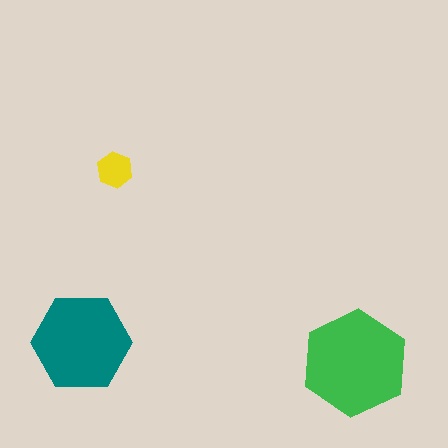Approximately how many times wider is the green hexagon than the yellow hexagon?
About 3 times wider.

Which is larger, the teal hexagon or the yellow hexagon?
The teal one.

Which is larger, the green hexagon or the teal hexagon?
The green one.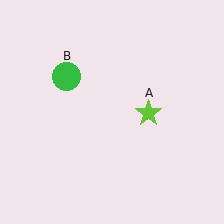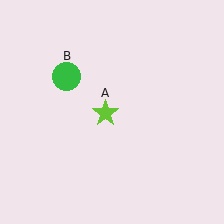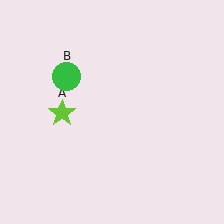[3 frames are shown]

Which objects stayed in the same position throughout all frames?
Green circle (object B) remained stationary.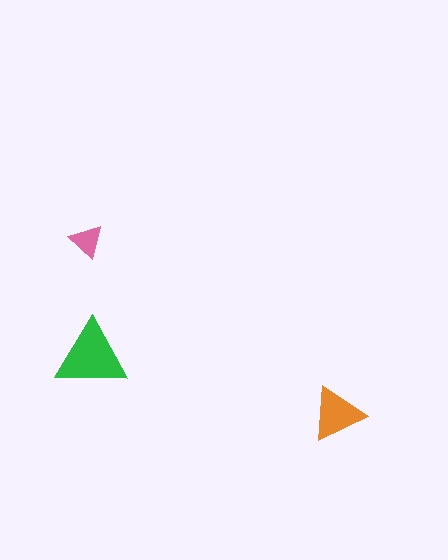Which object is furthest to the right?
The orange triangle is rightmost.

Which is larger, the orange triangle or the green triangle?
The green one.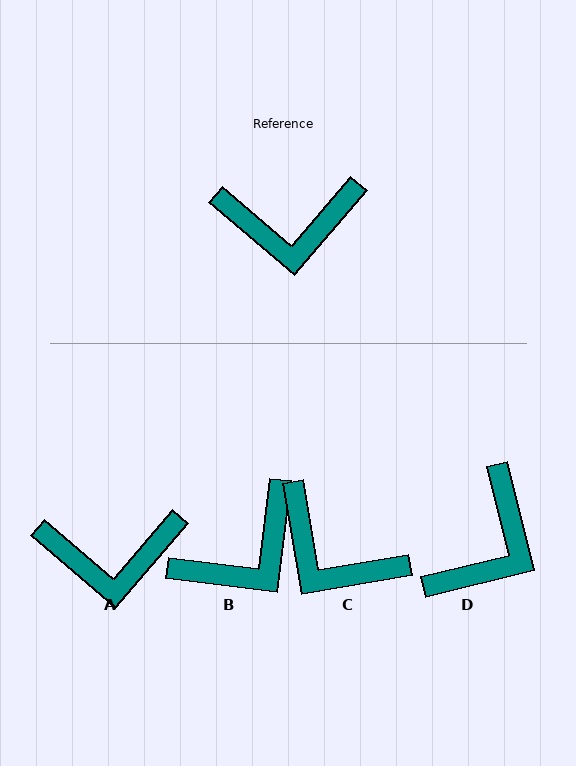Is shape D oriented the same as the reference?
No, it is off by about 54 degrees.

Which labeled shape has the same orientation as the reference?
A.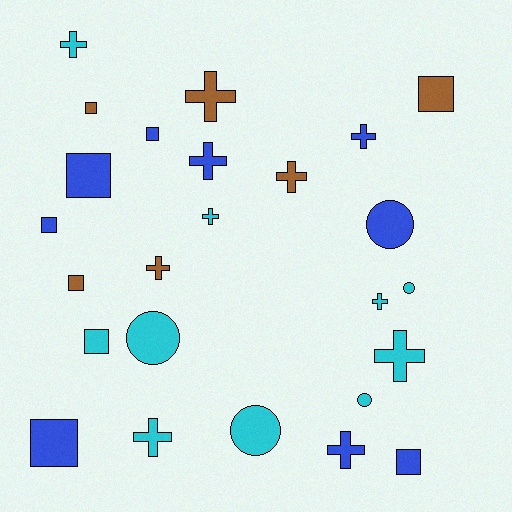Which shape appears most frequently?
Cross, with 11 objects.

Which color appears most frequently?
Cyan, with 10 objects.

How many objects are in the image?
There are 25 objects.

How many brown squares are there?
There are 3 brown squares.